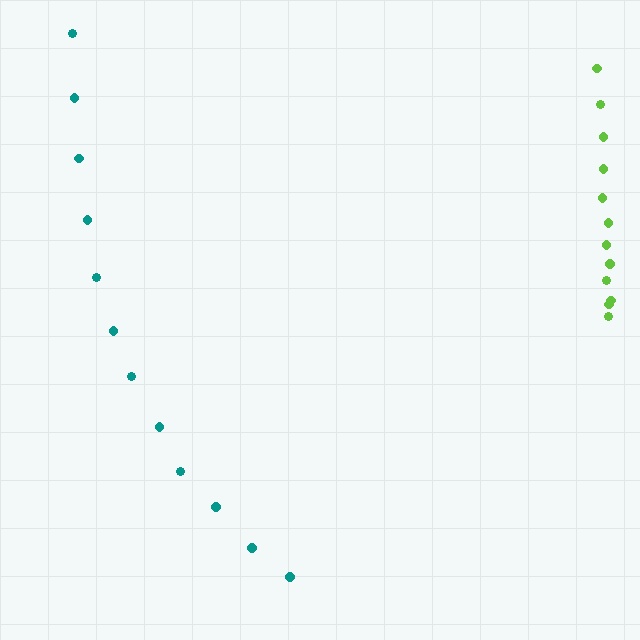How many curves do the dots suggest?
There are 2 distinct paths.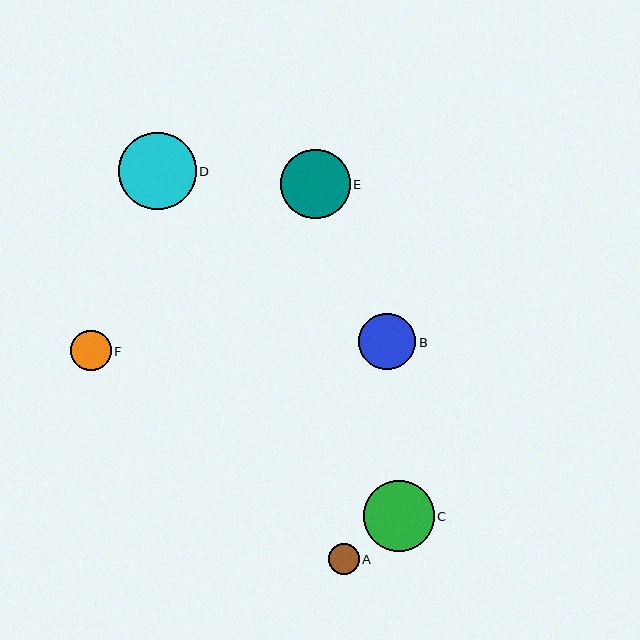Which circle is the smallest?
Circle A is the smallest with a size of approximately 31 pixels.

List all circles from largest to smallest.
From largest to smallest: D, C, E, B, F, A.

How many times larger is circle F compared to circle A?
Circle F is approximately 1.3 times the size of circle A.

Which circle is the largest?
Circle D is the largest with a size of approximately 77 pixels.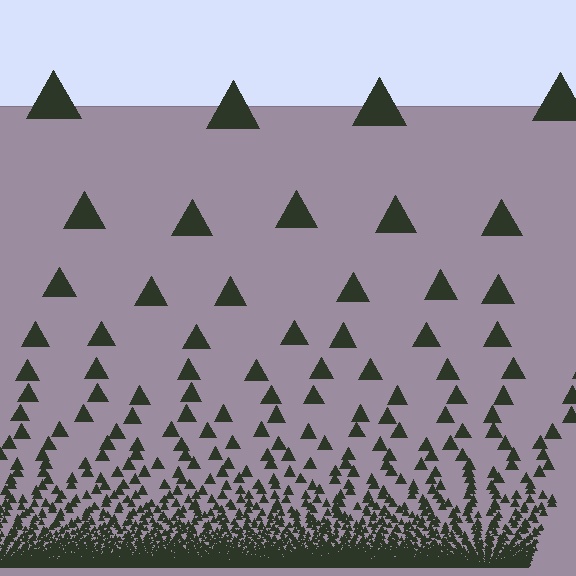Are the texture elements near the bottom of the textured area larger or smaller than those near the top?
Smaller. The gradient is inverted — elements near the bottom are smaller and denser.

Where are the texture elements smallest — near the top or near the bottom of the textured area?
Near the bottom.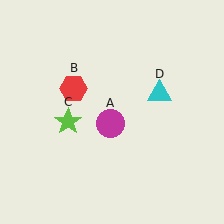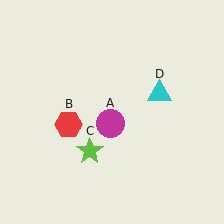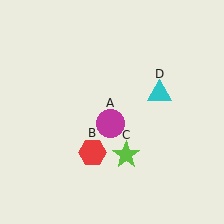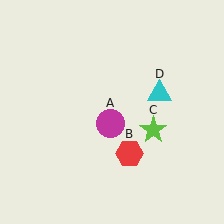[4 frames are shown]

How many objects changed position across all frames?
2 objects changed position: red hexagon (object B), lime star (object C).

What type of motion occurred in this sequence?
The red hexagon (object B), lime star (object C) rotated counterclockwise around the center of the scene.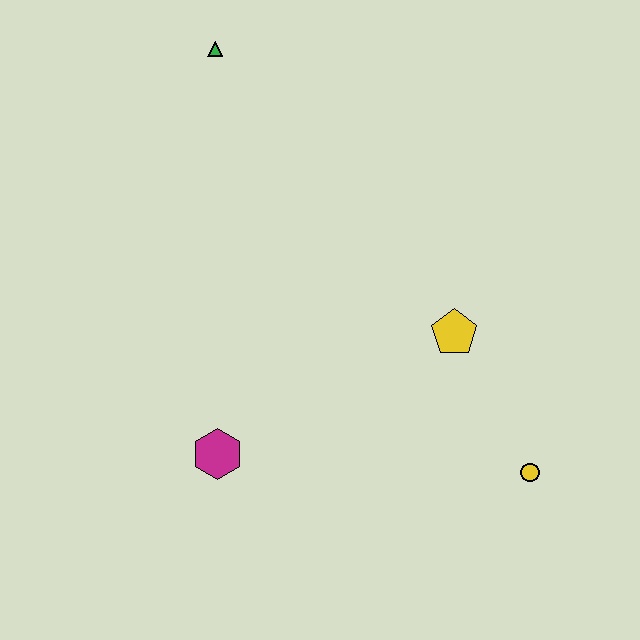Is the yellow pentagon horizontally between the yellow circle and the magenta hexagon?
Yes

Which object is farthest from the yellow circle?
The green triangle is farthest from the yellow circle.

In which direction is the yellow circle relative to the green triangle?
The yellow circle is below the green triangle.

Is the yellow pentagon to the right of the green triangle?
Yes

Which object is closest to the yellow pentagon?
The yellow circle is closest to the yellow pentagon.